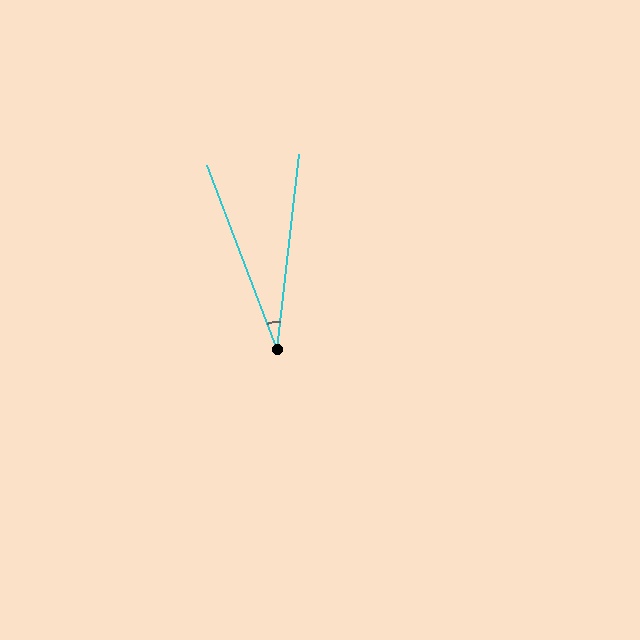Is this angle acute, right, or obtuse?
It is acute.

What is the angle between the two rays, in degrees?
Approximately 27 degrees.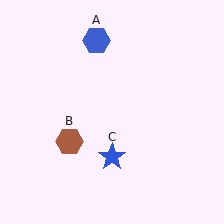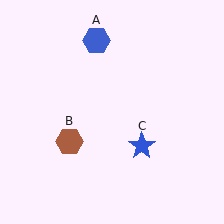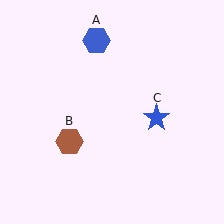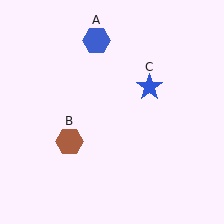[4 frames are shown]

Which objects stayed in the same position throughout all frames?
Blue hexagon (object A) and brown hexagon (object B) remained stationary.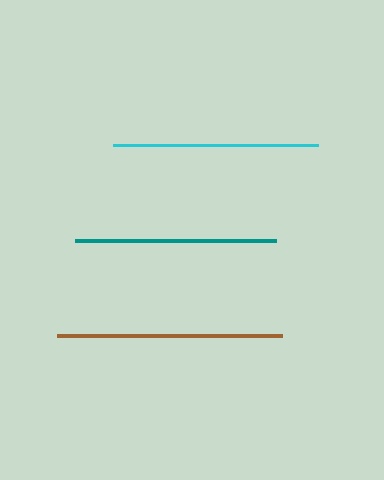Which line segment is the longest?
The brown line is the longest at approximately 225 pixels.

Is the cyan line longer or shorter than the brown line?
The brown line is longer than the cyan line.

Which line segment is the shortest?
The teal line is the shortest at approximately 200 pixels.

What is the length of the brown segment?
The brown segment is approximately 225 pixels long.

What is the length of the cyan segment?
The cyan segment is approximately 205 pixels long.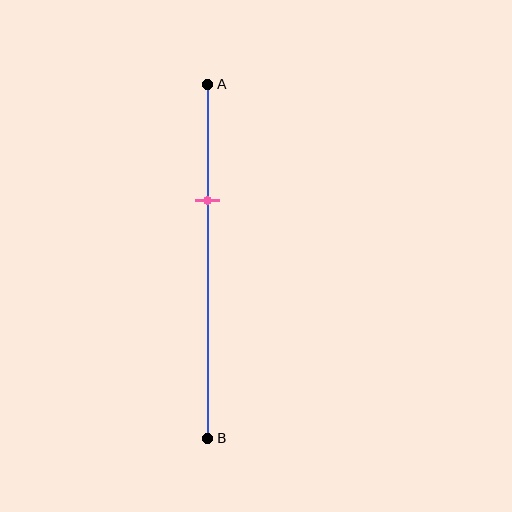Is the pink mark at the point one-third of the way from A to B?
Yes, the mark is approximately at the one-third point.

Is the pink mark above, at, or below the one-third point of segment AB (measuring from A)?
The pink mark is approximately at the one-third point of segment AB.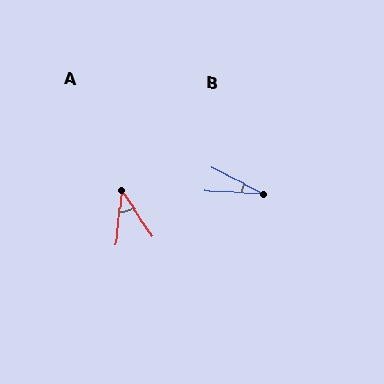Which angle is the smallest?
B, at approximately 24 degrees.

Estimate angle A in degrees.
Approximately 39 degrees.